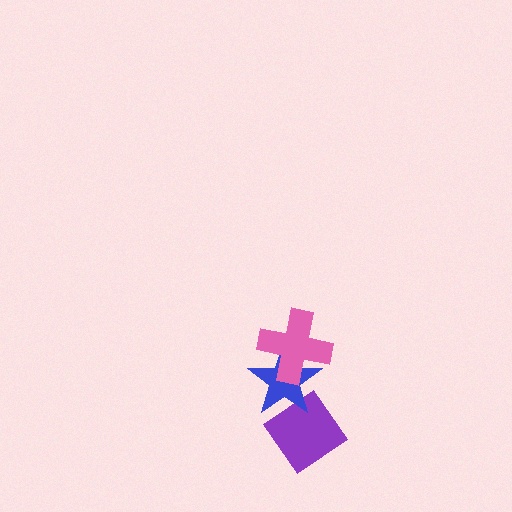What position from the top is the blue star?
The blue star is 2nd from the top.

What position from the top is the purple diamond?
The purple diamond is 3rd from the top.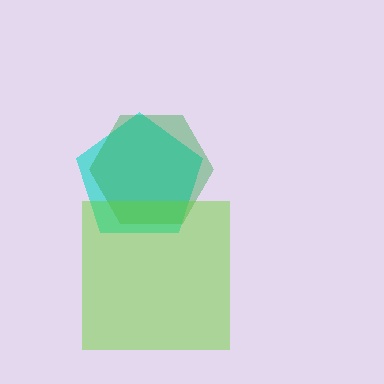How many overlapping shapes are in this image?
There are 3 overlapping shapes in the image.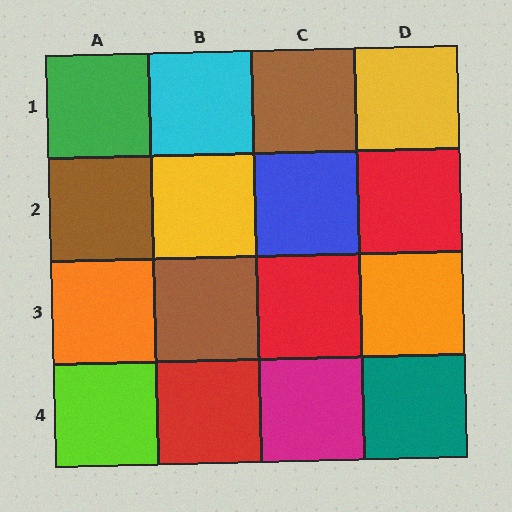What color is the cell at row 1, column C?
Brown.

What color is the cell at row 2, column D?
Red.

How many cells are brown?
3 cells are brown.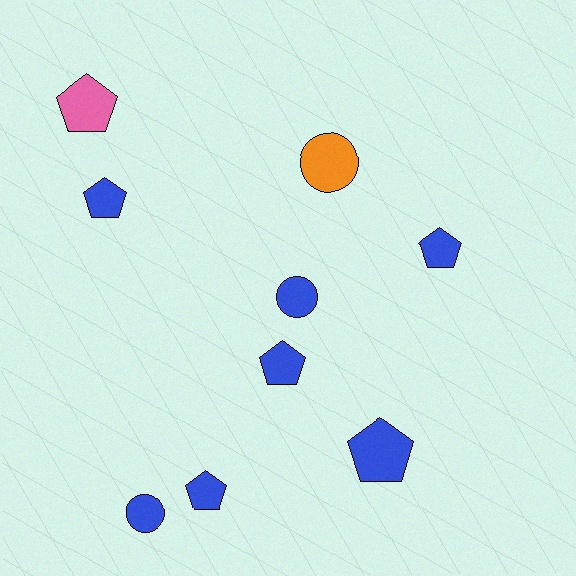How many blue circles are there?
There are 2 blue circles.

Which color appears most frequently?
Blue, with 7 objects.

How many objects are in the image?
There are 9 objects.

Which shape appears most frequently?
Pentagon, with 6 objects.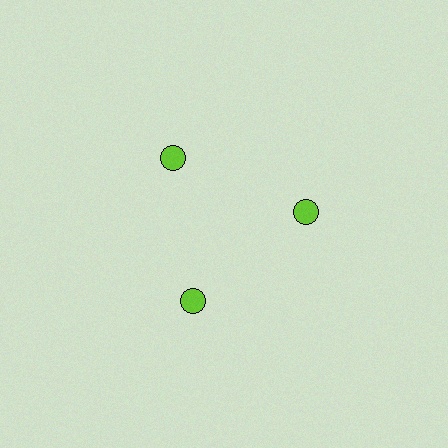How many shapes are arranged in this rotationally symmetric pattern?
There are 3 shapes, arranged in 3 groups of 1.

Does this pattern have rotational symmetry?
Yes, this pattern has 3-fold rotational symmetry. It looks the same after rotating 120 degrees around the center.